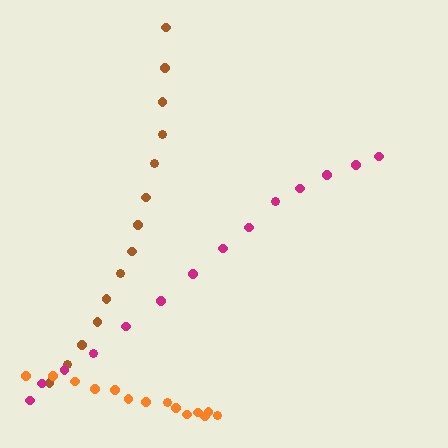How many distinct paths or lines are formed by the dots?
There are 3 distinct paths.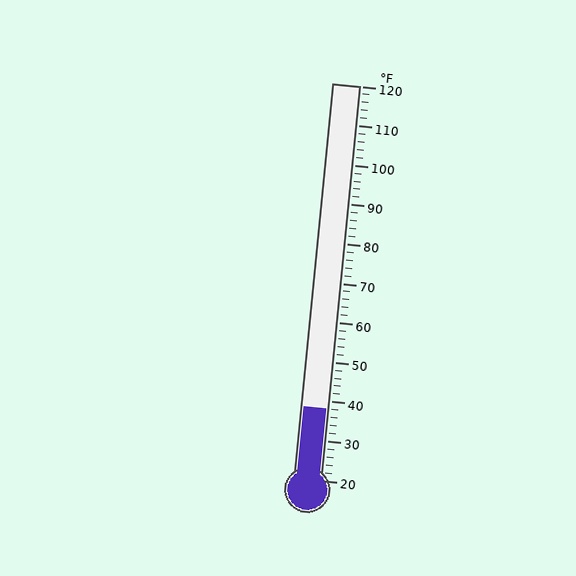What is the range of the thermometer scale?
The thermometer scale ranges from 20°F to 120°F.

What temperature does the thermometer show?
The thermometer shows approximately 38°F.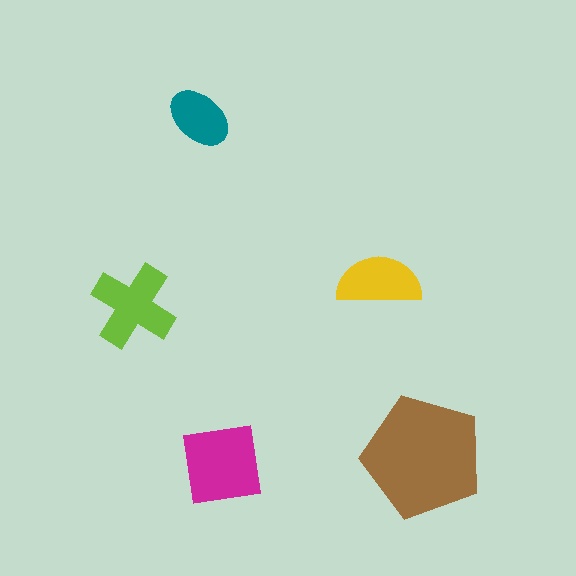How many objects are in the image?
There are 5 objects in the image.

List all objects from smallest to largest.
The teal ellipse, the yellow semicircle, the lime cross, the magenta square, the brown pentagon.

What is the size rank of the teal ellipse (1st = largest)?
5th.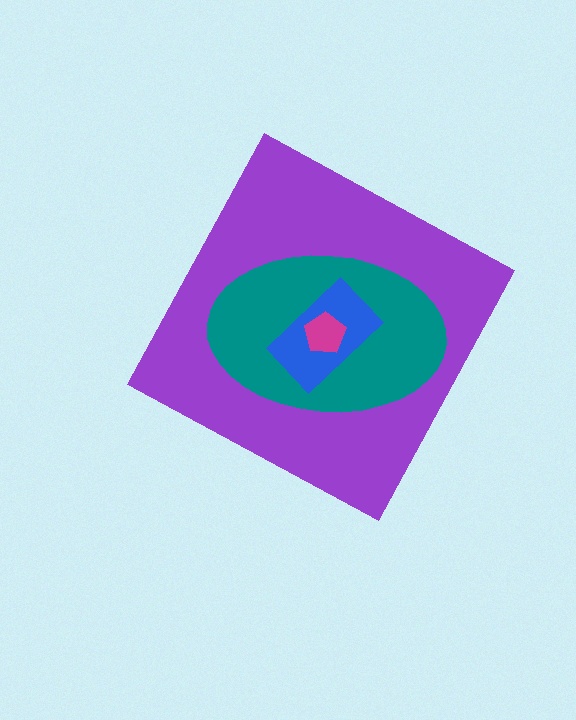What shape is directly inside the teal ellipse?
The blue rectangle.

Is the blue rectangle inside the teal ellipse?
Yes.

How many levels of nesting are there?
4.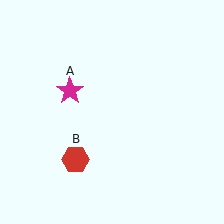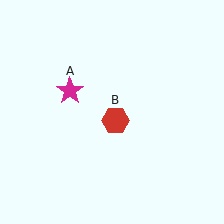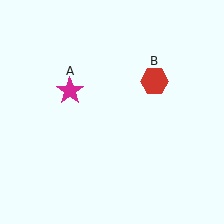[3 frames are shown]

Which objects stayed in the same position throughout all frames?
Magenta star (object A) remained stationary.